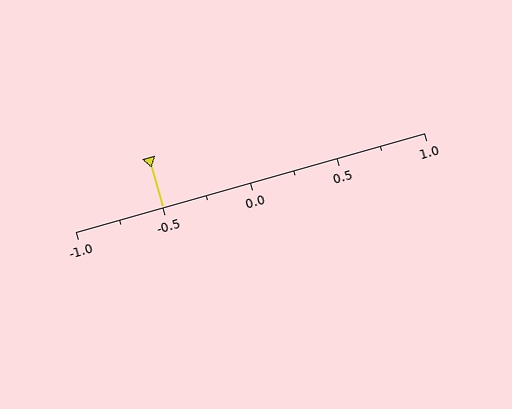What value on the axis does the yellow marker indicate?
The marker indicates approximately -0.5.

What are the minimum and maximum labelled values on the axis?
The axis runs from -1.0 to 1.0.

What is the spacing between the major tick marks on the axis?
The major ticks are spaced 0.5 apart.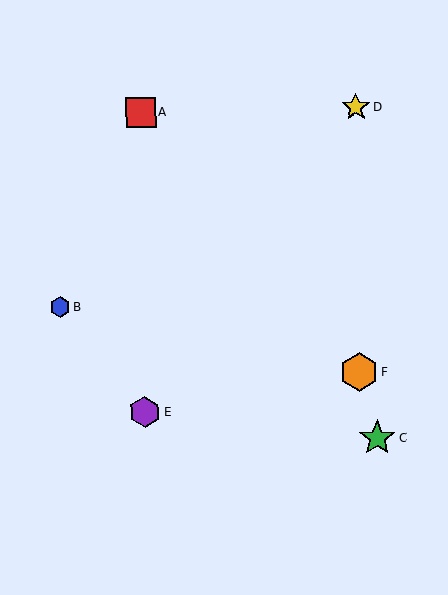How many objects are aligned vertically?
2 objects (A, E) are aligned vertically.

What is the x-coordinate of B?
Object B is at x≈60.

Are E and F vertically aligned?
No, E is at x≈145 and F is at x≈359.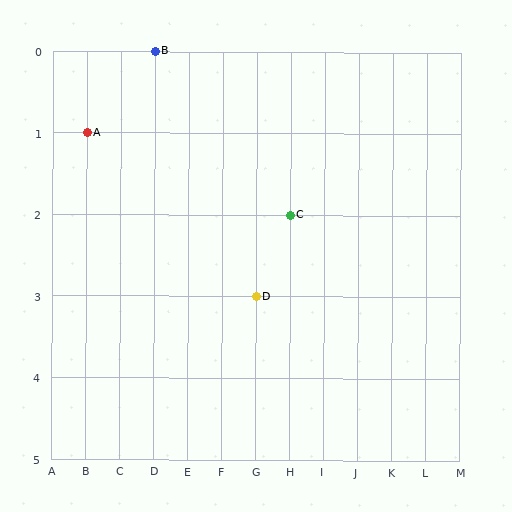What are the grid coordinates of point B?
Point B is at grid coordinates (D, 0).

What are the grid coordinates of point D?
Point D is at grid coordinates (G, 3).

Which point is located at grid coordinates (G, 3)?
Point D is at (G, 3).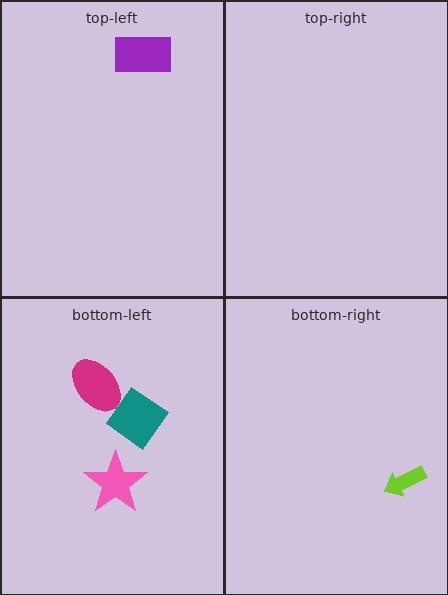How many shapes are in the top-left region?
1.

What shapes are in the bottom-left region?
The teal diamond, the magenta ellipse, the pink star.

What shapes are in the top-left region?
The purple rectangle.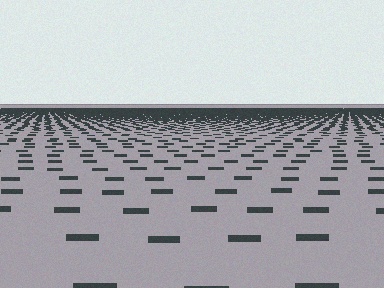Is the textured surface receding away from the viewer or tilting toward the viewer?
The surface is receding away from the viewer. Texture elements get smaller and denser toward the top.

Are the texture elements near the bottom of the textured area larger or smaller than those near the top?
Larger. Near the bottom, elements are closer to the viewer and appear at a bigger on-screen size.